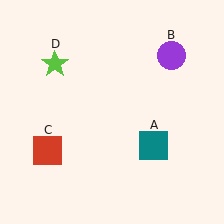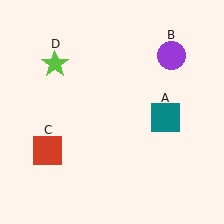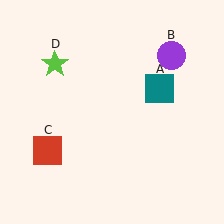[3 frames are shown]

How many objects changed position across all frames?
1 object changed position: teal square (object A).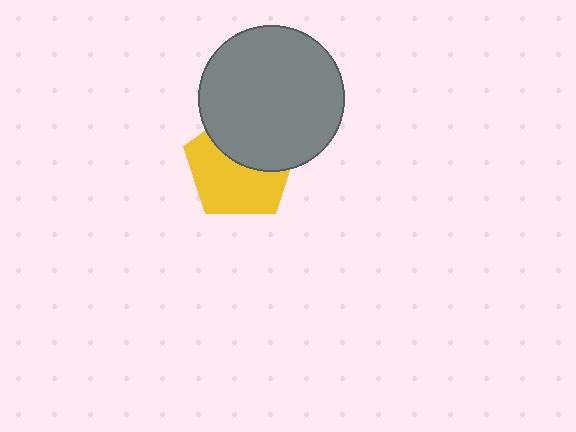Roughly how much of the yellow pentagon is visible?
About half of it is visible (roughly 58%).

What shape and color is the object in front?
The object in front is a gray circle.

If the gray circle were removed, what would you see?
You would see the complete yellow pentagon.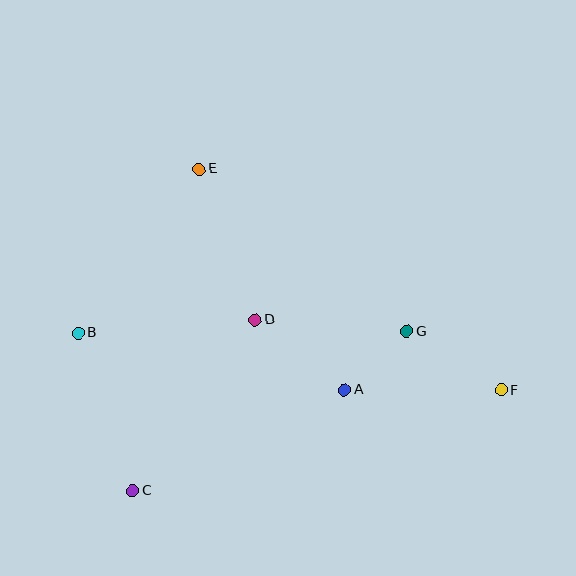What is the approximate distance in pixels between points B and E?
The distance between B and E is approximately 204 pixels.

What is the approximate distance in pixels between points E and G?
The distance between E and G is approximately 263 pixels.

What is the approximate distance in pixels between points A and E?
The distance between A and E is approximately 264 pixels.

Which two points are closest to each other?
Points A and G are closest to each other.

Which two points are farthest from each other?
Points B and F are farthest from each other.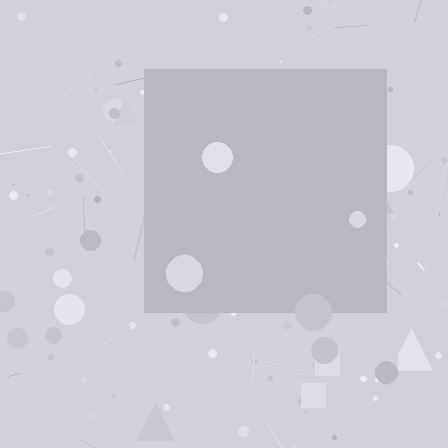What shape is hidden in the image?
A square is hidden in the image.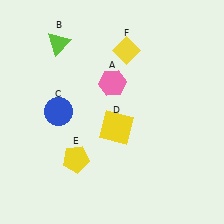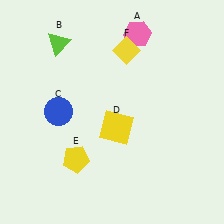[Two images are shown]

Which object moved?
The pink hexagon (A) moved up.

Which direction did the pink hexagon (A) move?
The pink hexagon (A) moved up.